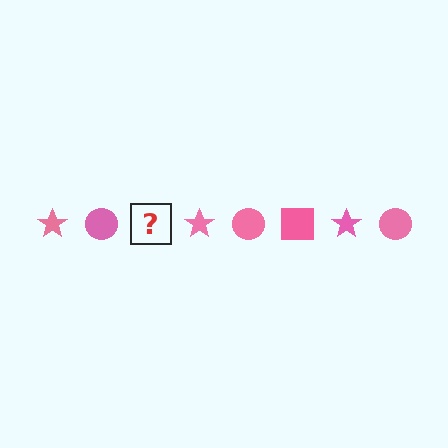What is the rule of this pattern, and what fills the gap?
The rule is that the pattern cycles through star, circle, square shapes in pink. The gap should be filled with a pink square.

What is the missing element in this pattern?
The missing element is a pink square.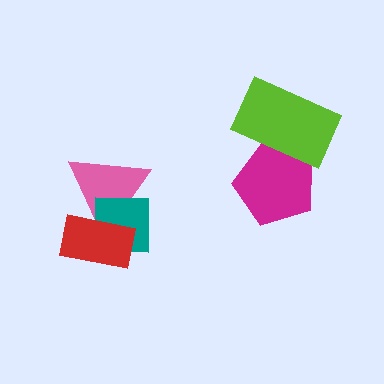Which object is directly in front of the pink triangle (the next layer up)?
The teal square is directly in front of the pink triangle.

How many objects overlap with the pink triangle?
2 objects overlap with the pink triangle.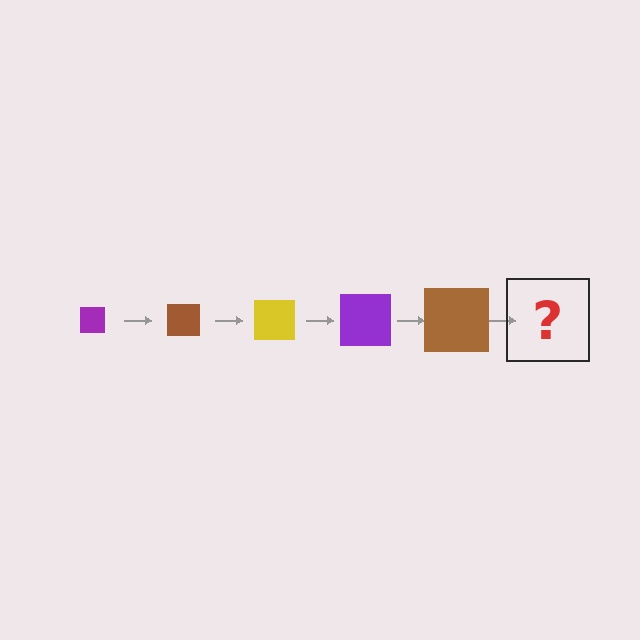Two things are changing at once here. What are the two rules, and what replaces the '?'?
The two rules are that the square grows larger each step and the color cycles through purple, brown, and yellow. The '?' should be a yellow square, larger than the previous one.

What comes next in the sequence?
The next element should be a yellow square, larger than the previous one.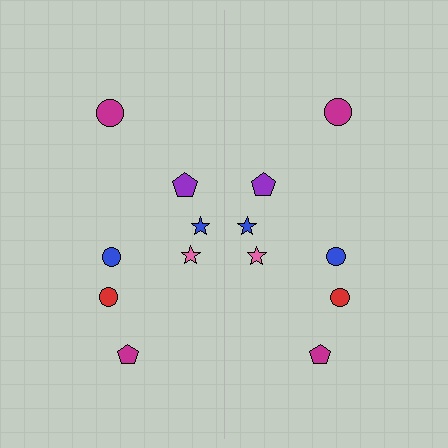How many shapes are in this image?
There are 14 shapes in this image.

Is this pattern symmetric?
Yes, this pattern has bilateral (reflection) symmetry.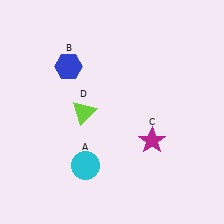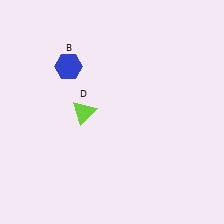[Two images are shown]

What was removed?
The magenta star (C), the cyan circle (A) were removed in Image 2.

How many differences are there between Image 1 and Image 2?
There are 2 differences between the two images.